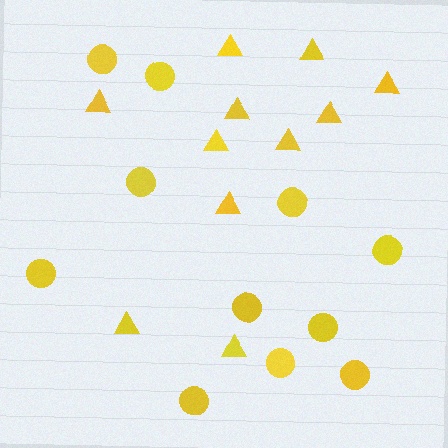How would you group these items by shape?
There are 2 groups: one group of triangles (11) and one group of circles (11).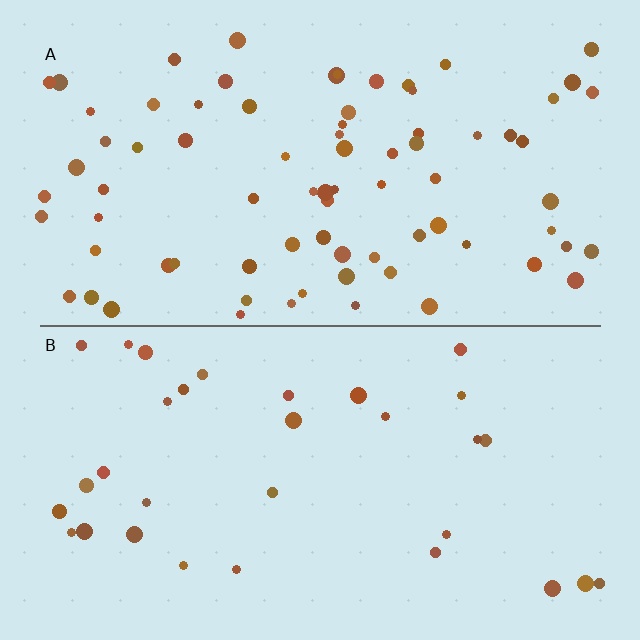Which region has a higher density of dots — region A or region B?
A (the top).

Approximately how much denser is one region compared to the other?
Approximately 2.4× — region A over region B.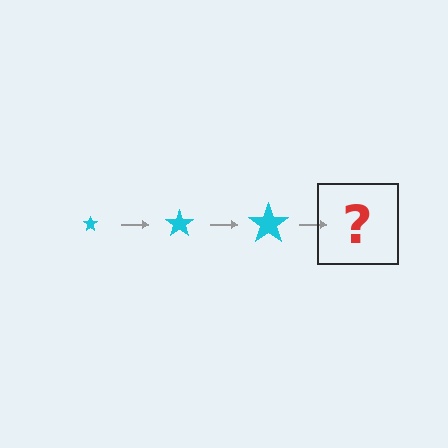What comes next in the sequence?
The next element should be a cyan star, larger than the previous one.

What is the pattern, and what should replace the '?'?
The pattern is that the star gets progressively larger each step. The '?' should be a cyan star, larger than the previous one.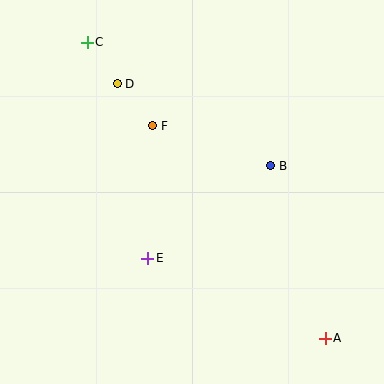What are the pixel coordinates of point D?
Point D is at (117, 84).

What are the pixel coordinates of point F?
Point F is at (153, 126).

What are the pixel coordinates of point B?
Point B is at (271, 166).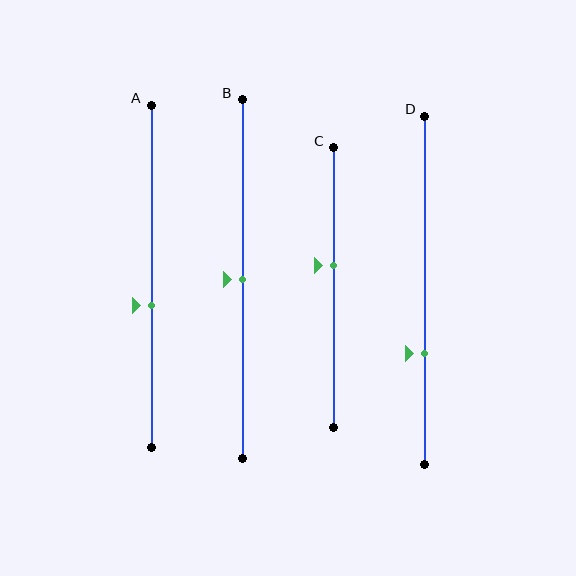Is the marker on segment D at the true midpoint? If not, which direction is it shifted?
No, the marker on segment D is shifted downward by about 18% of the segment length.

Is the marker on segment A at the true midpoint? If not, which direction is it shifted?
No, the marker on segment A is shifted downward by about 8% of the segment length.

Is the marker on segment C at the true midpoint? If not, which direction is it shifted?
No, the marker on segment C is shifted upward by about 8% of the segment length.